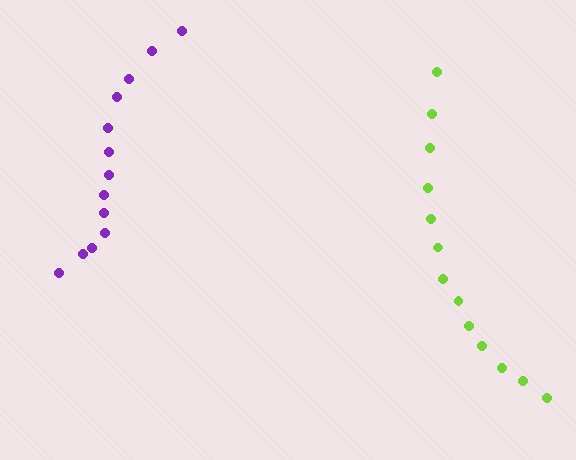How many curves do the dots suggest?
There are 2 distinct paths.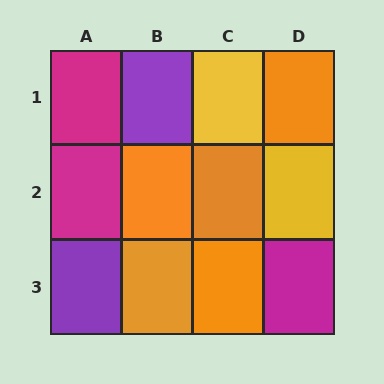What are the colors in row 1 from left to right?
Magenta, purple, yellow, orange.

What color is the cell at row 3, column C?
Orange.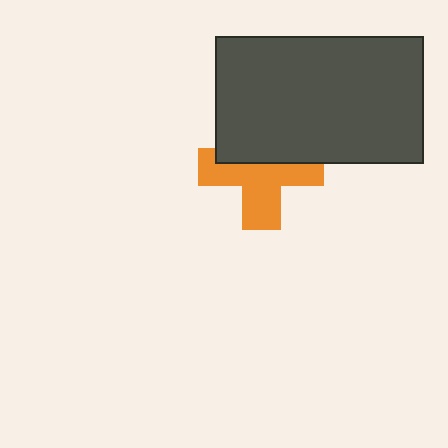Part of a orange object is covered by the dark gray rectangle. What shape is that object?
It is a cross.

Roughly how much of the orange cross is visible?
About half of it is visible (roughly 58%).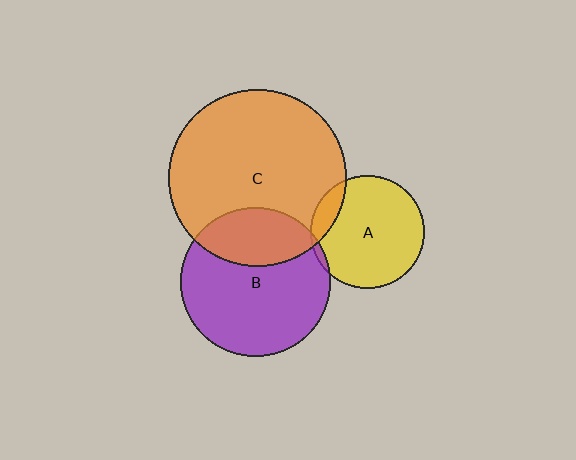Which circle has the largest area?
Circle C (orange).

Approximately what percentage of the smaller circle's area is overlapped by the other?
Approximately 30%.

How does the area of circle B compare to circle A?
Approximately 1.8 times.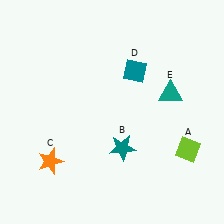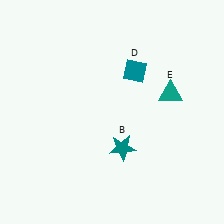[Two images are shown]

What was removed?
The orange star (C), the lime diamond (A) were removed in Image 2.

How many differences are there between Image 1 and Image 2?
There are 2 differences between the two images.